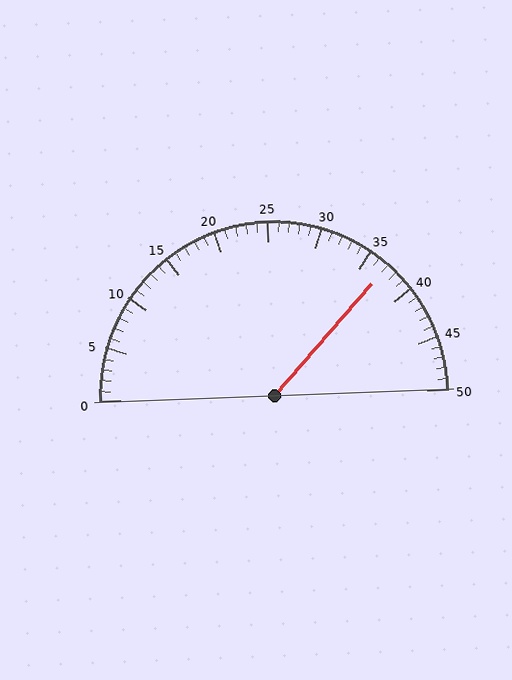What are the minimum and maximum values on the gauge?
The gauge ranges from 0 to 50.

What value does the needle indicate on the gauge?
The needle indicates approximately 37.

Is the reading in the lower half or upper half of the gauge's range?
The reading is in the upper half of the range (0 to 50).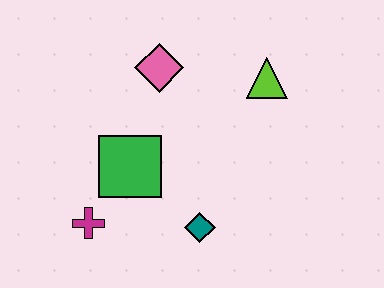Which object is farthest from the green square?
The lime triangle is farthest from the green square.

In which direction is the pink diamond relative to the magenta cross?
The pink diamond is above the magenta cross.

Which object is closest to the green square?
The magenta cross is closest to the green square.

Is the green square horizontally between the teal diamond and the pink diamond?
No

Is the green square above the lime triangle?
No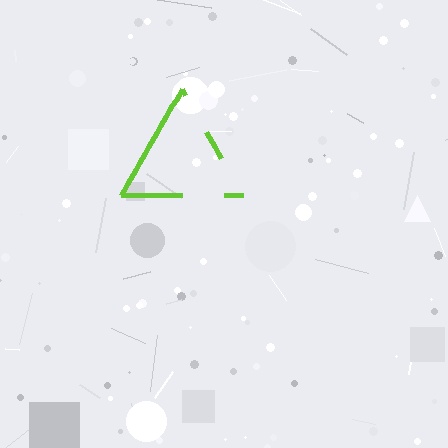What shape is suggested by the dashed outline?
The dashed outline suggests a triangle.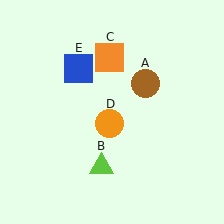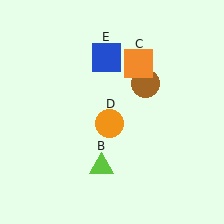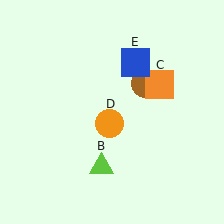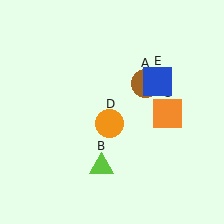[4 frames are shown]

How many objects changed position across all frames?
2 objects changed position: orange square (object C), blue square (object E).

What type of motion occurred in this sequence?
The orange square (object C), blue square (object E) rotated clockwise around the center of the scene.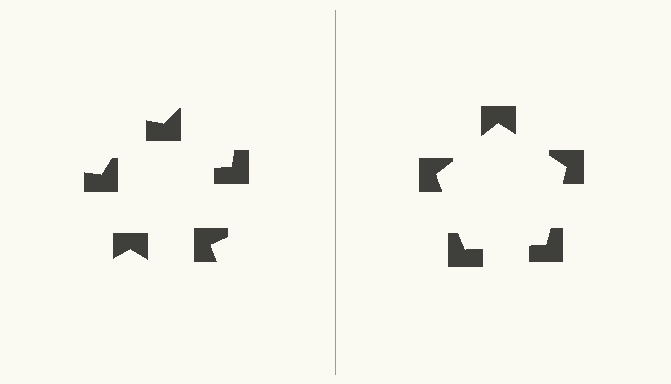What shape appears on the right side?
An illusory pentagon.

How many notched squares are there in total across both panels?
10 — 5 on each side.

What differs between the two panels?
The notched squares are positioned identically on both sides; only the wedge orientations differ. On the right they align to a pentagon; on the left they are misaligned.